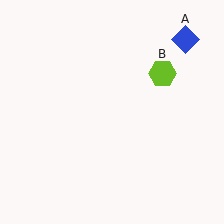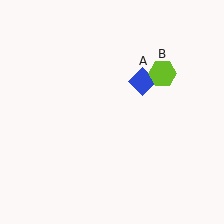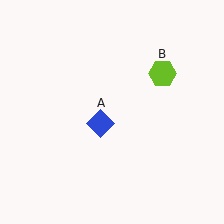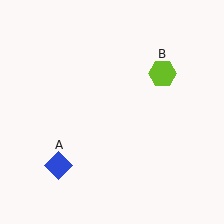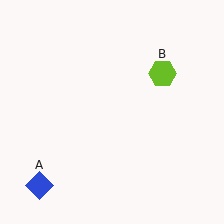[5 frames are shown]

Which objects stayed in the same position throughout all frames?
Lime hexagon (object B) remained stationary.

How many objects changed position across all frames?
1 object changed position: blue diamond (object A).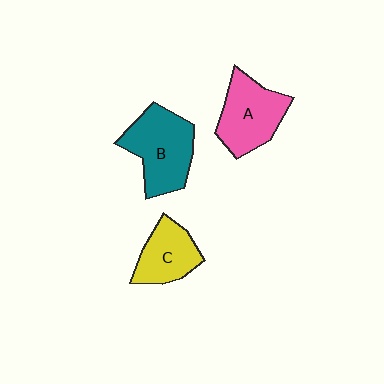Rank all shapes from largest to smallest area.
From largest to smallest: B (teal), A (pink), C (yellow).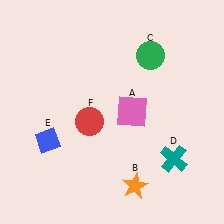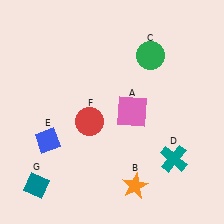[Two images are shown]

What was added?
A teal diamond (G) was added in Image 2.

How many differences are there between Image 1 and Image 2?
There is 1 difference between the two images.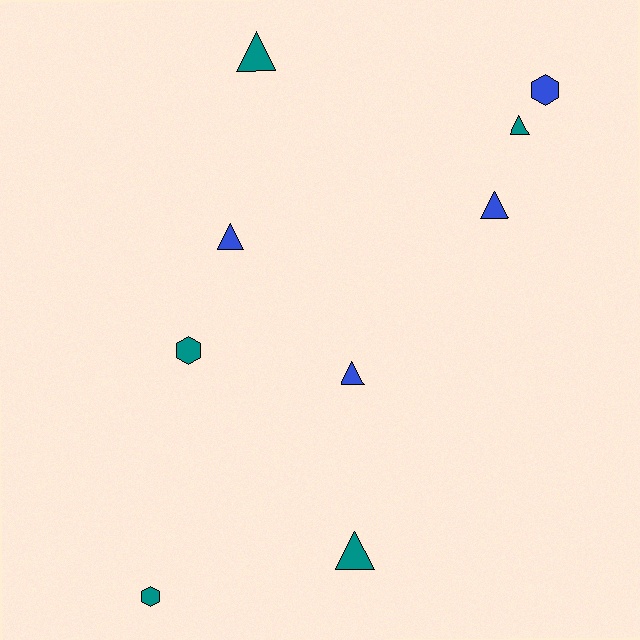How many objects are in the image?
There are 9 objects.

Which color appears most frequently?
Teal, with 5 objects.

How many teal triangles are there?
There are 3 teal triangles.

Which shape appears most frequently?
Triangle, with 6 objects.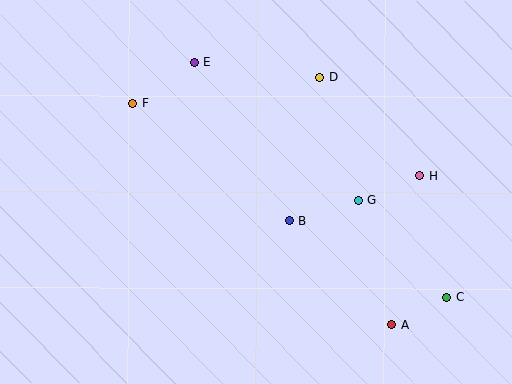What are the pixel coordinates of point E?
Point E is at (195, 62).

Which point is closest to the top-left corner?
Point F is closest to the top-left corner.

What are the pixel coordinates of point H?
Point H is at (420, 175).